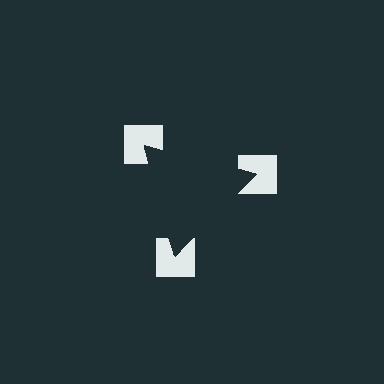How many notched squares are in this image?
There are 3 — one at each vertex of the illusory triangle.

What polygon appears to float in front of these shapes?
An illusory triangle — its edges are inferred from the aligned wedge cuts in the notched squares, not physically drawn.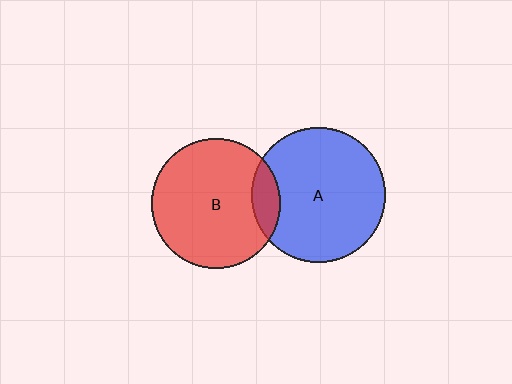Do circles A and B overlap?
Yes.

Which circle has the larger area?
Circle A (blue).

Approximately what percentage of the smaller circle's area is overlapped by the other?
Approximately 15%.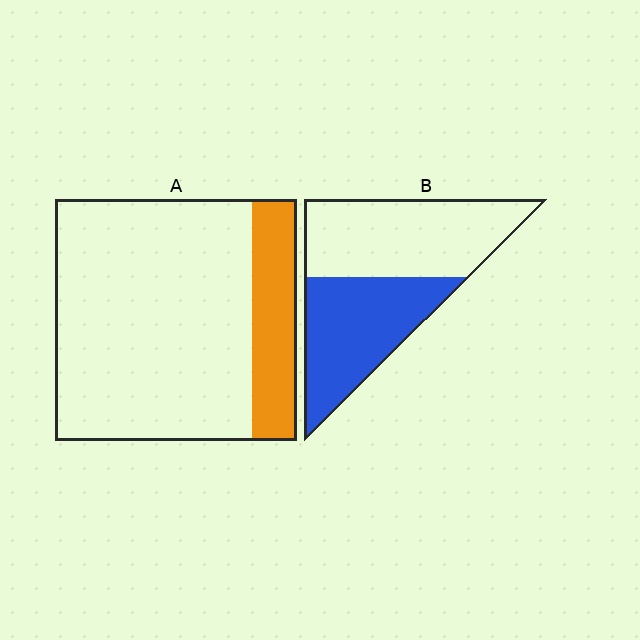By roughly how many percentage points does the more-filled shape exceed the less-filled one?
By roughly 25 percentage points (B over A).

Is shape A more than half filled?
No.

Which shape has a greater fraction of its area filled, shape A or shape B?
Shape B.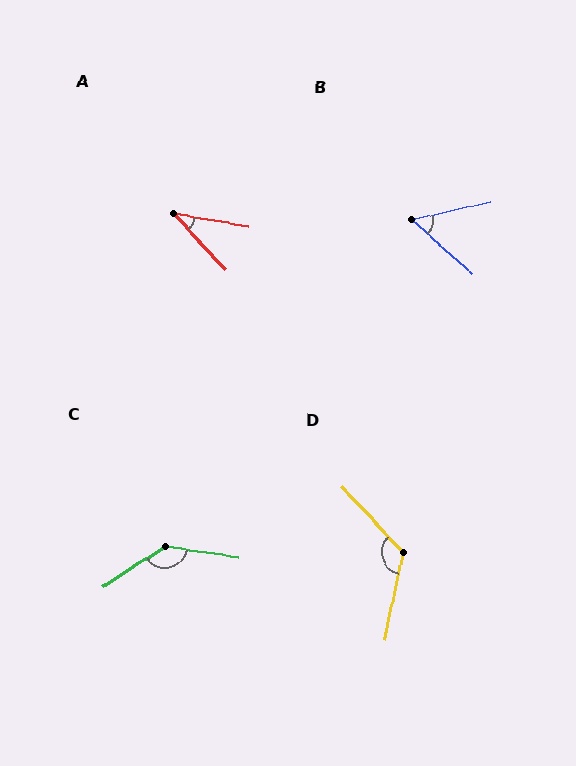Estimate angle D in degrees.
Approximately 125 degrees.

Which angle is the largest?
C, at approximately 138 degrees.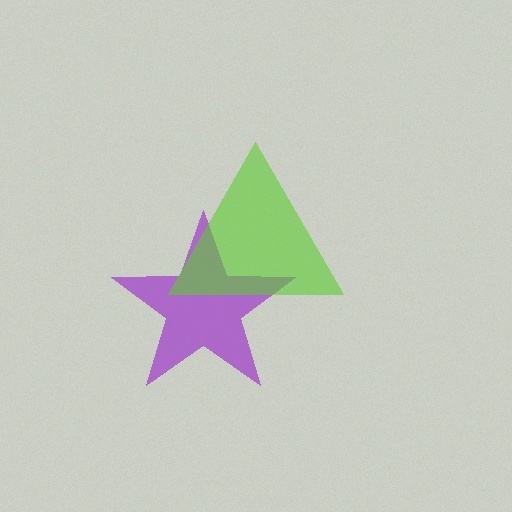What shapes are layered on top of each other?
The layered shapes are: a purple star, a lime triangle.